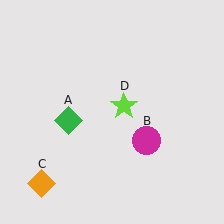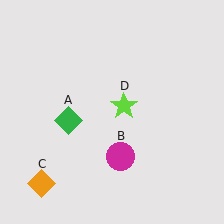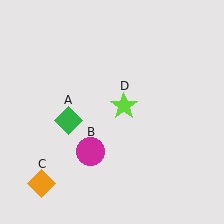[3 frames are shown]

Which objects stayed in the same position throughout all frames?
Green diamond (object A) and orange diamond (object C) and lime star (object D) remained stationary.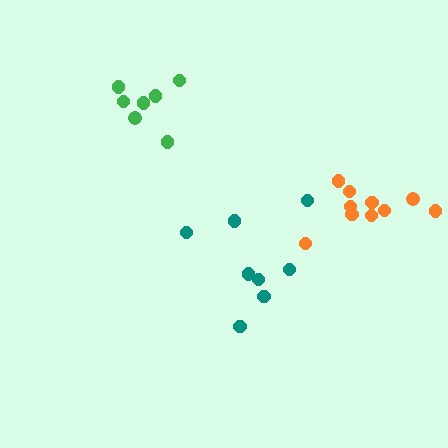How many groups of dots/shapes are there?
There are 3 groups.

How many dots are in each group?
Group 1: 7 dots, Group 2: 8 dots, Group 3: 10 dots (25 total).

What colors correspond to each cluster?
The clusters are colored: green, teal, orange.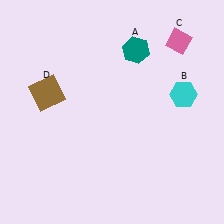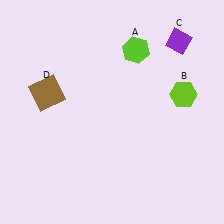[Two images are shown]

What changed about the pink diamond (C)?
In Image 1, C is pink. In Image 2, it changed to purple.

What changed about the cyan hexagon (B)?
In Image 1, B is cyan. In Image 2, it changed to lime.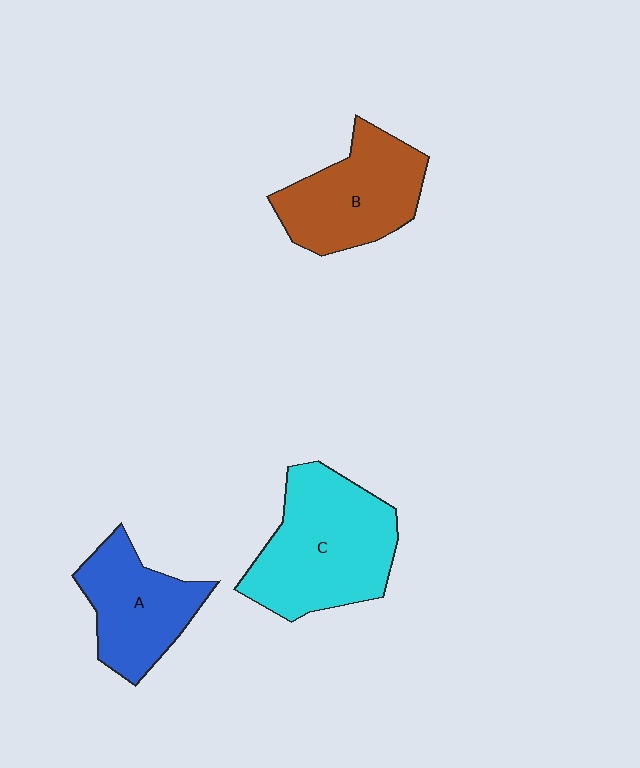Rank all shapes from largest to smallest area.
From largest to smallest: C (cyan), B (brown), A (blue).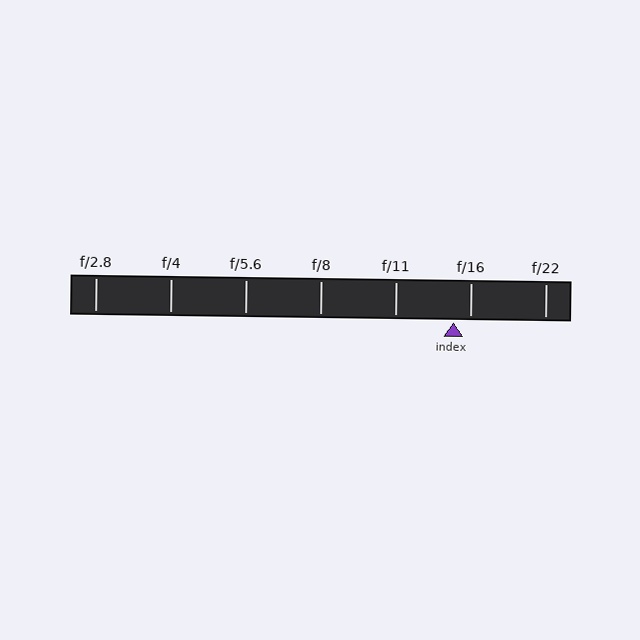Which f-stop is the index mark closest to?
The index mark is closest to f/16.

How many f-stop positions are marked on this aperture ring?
There are 7 f-stop positions marked.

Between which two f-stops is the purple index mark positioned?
The index mark is between f/11 and f/16.